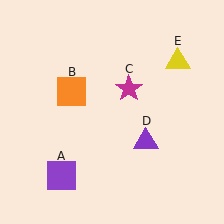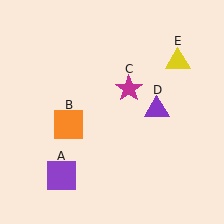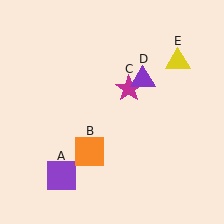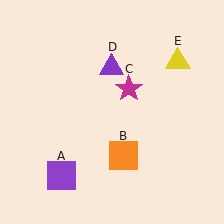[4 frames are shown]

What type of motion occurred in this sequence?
The orange square (object B), purple triangle (object D) rotated counterclockwise around the center of the scene.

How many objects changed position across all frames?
2 objects changed position: orange square (object B), purple triangle (object D).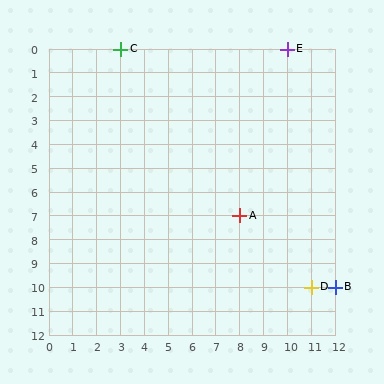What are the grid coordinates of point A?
Point A is at grid coordinates (8, 7).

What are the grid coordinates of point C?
Point C is at grid coordinates (3, 0).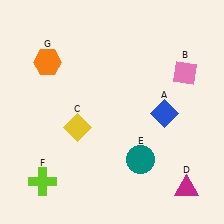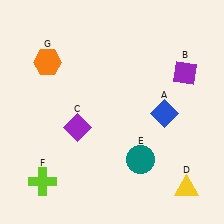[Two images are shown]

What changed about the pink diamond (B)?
In Image 1, B is pink. In Image 2, it changed to purple.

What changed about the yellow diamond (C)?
In Image 1, C is yellow. In Image 2, it changed to purple.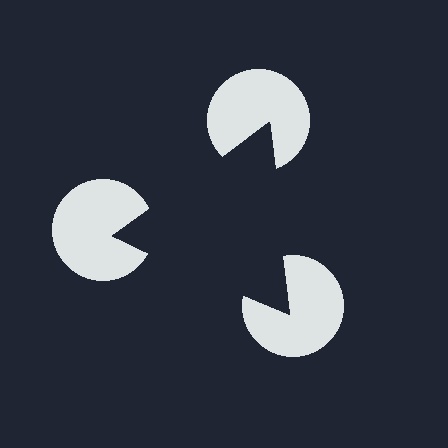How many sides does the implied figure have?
3 sides.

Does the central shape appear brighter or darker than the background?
It typically appears slightly darker than the background, even though no actual brightness change is drawn.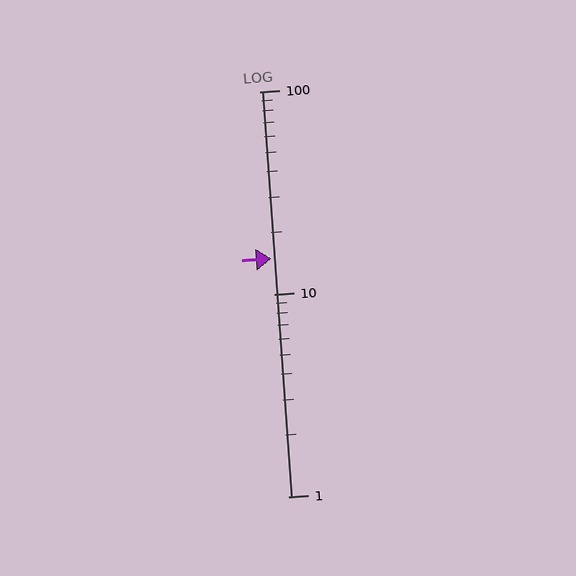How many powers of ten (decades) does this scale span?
The scale spans 2 decades, from 1 to 100.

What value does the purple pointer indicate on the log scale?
The pointer indicates approximately 15.